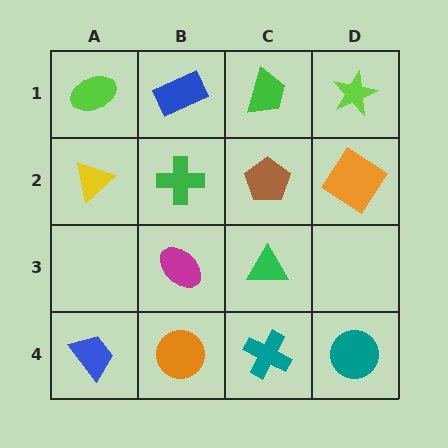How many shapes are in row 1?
4 shapes.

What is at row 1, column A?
A lime ellipse.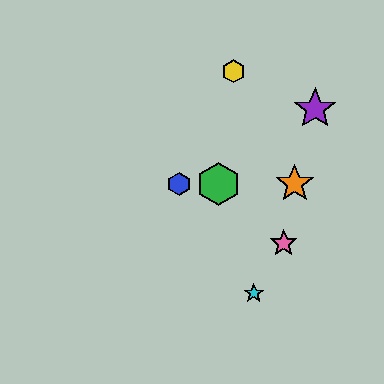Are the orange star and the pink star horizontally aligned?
No, the orange star is at y≈184 and the pink star is at y≈243.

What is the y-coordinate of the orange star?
The orange star is at y≈184.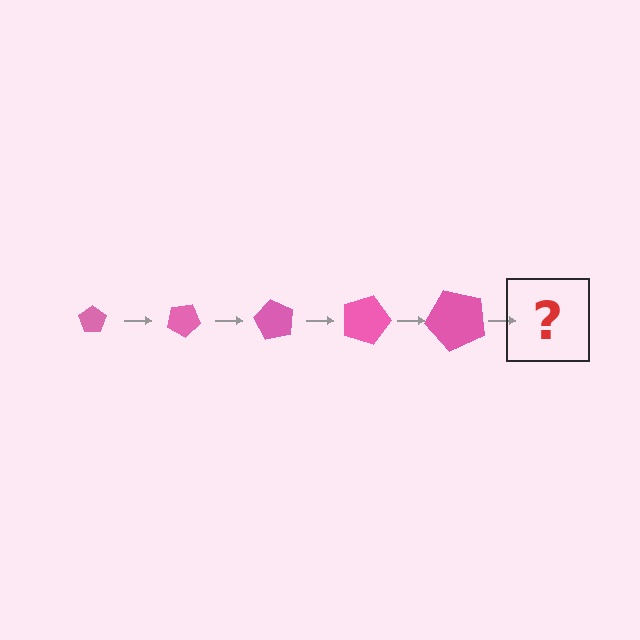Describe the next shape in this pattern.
It should be a pentagon, larger than the previous one and rotated 150 degrees from the start.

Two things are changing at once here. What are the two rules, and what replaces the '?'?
The two rules are that the pentagon grows larger each step and it rotates 30 degrees each step. The '?' should be a pentagon, larger than the previous one and rotated 150 degrees from the start.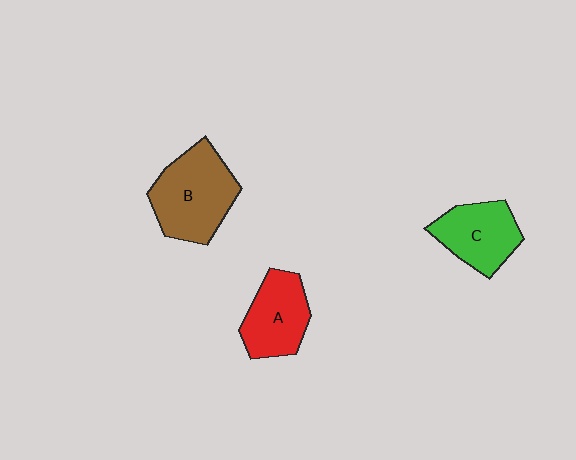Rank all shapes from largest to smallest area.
From largest to smallest: B (brown), C (green), A (red).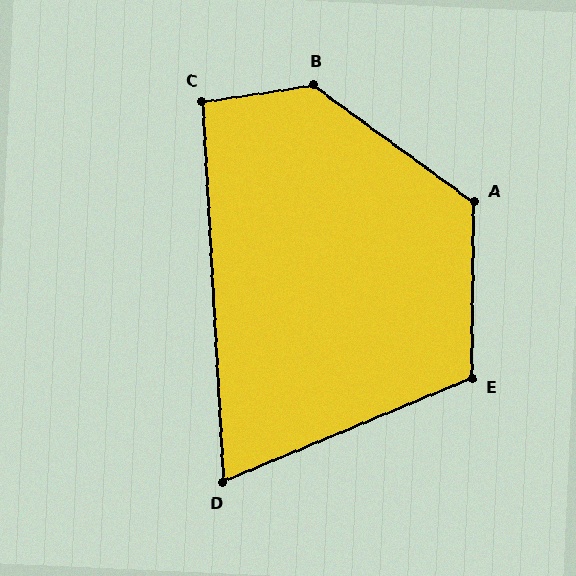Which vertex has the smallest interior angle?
D, at approximately 71 degrees.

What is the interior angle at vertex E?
Approximately 113 degrees (obtuse).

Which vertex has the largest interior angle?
B, at approximately 135 degrees.